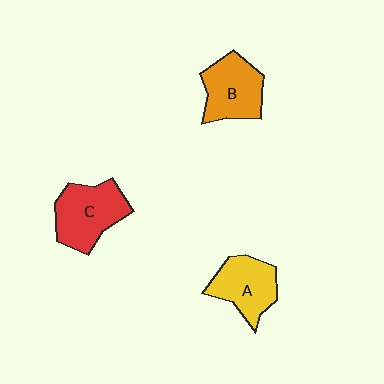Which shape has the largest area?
Shape C (red).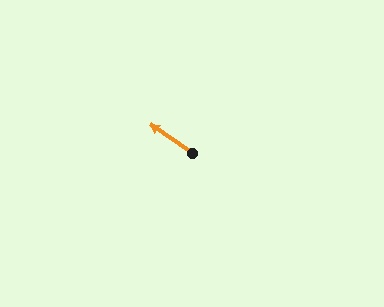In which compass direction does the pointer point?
Northwest.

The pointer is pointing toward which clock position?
Roughly 10 o'clock.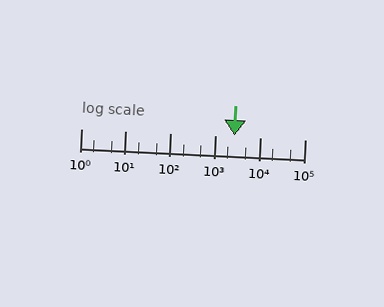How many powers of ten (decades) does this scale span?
The scale spans 5 decades, from 1 to 100000.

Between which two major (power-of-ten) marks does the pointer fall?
The pointer is between 1000 and 10000.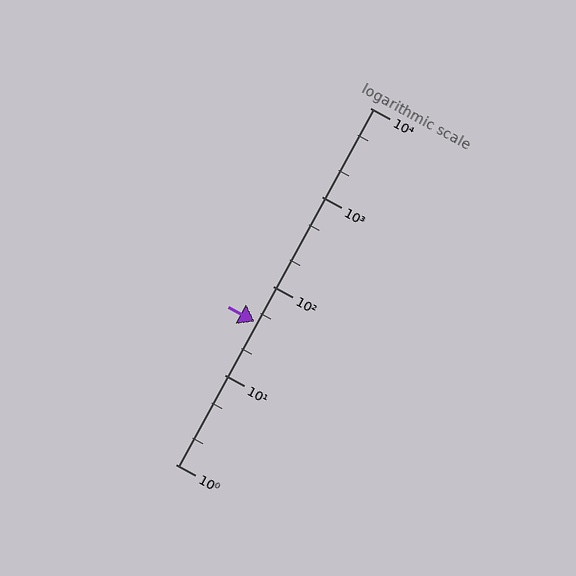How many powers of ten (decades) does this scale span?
The scale spans 4 decades, from 1 to 10000.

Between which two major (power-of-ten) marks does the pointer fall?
The pointer is between 10 and 100.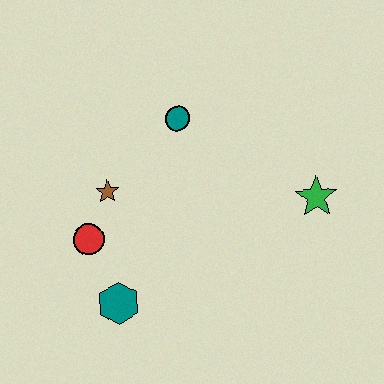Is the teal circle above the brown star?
Yes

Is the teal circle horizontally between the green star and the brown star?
Yes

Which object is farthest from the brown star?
The green star is farthest from the brown star.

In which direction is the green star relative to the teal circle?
The green star is to the right of the teal circle.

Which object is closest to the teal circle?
The brown star is closest to the teal circle.